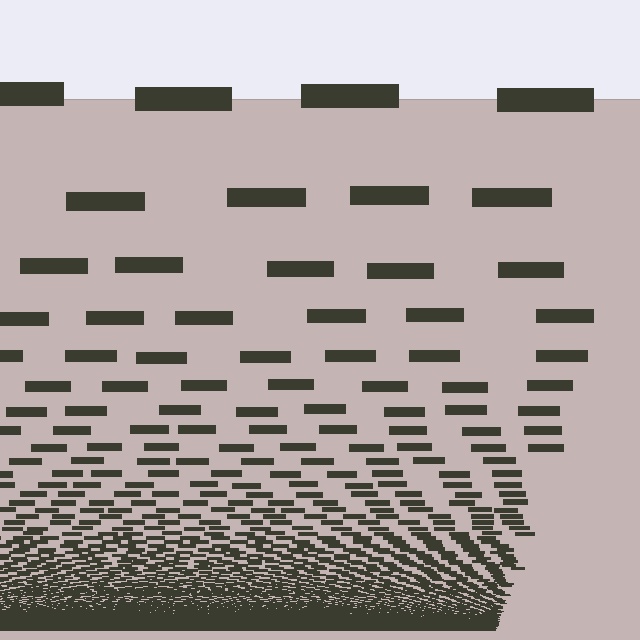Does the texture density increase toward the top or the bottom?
Density increases toward the bottom.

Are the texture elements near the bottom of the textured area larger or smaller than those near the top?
Smaller. The gradient is inverted — elements near the bottom are smaller and denser.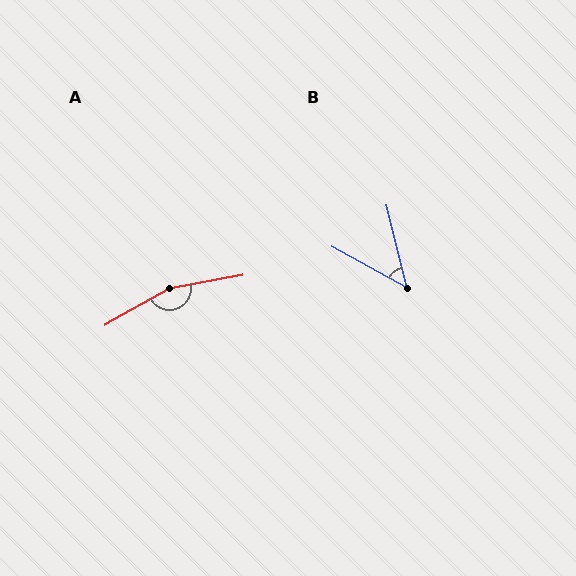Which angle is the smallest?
B, at approximately 48 degrees.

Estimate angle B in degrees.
Approximately 48 degrees.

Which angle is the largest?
A, at approximately 161 degrees.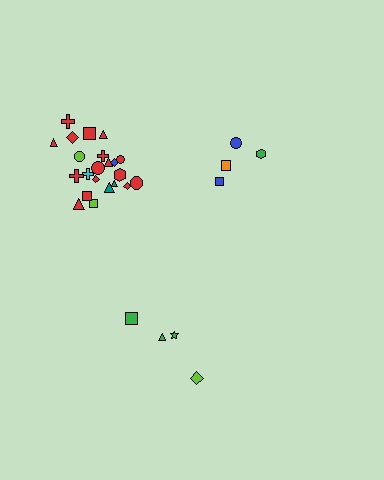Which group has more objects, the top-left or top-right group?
The top-left group.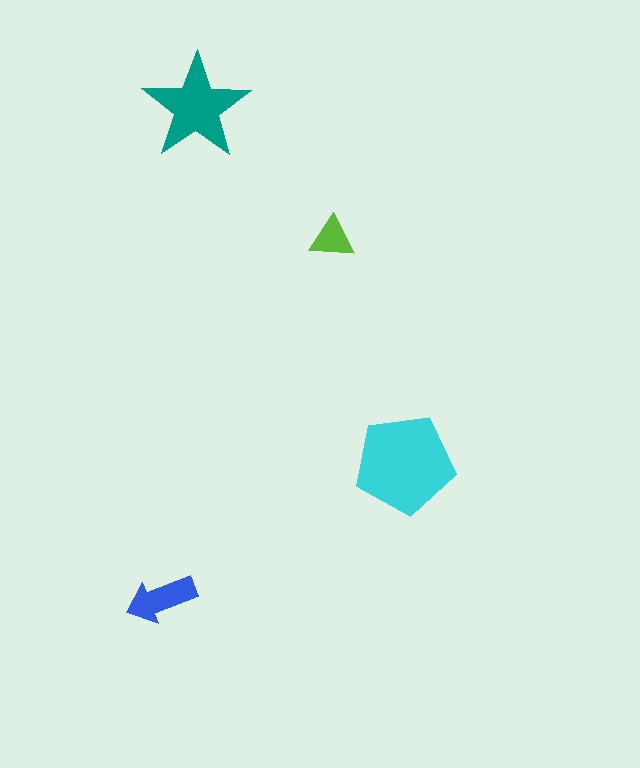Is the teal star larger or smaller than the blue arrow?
Larger.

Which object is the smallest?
The lime triangle.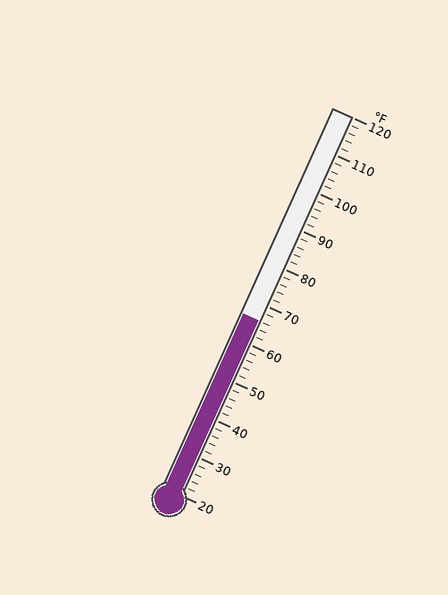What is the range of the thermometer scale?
The thermometer scale ranges from 20°F to 120°F.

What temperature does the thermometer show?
The thermometer shows approximately 66°F.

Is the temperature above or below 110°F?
The temperature is below 110°F.